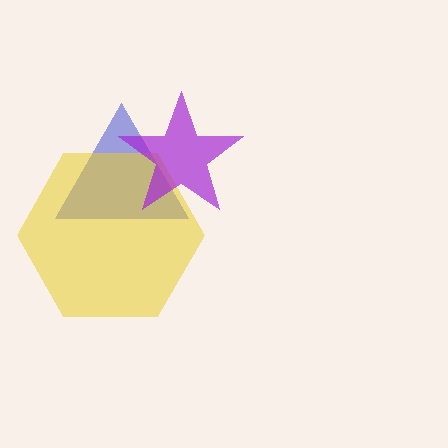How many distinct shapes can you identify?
There are 3 distinct shapes: a blue triangle, a yellow hexagon, a purple star.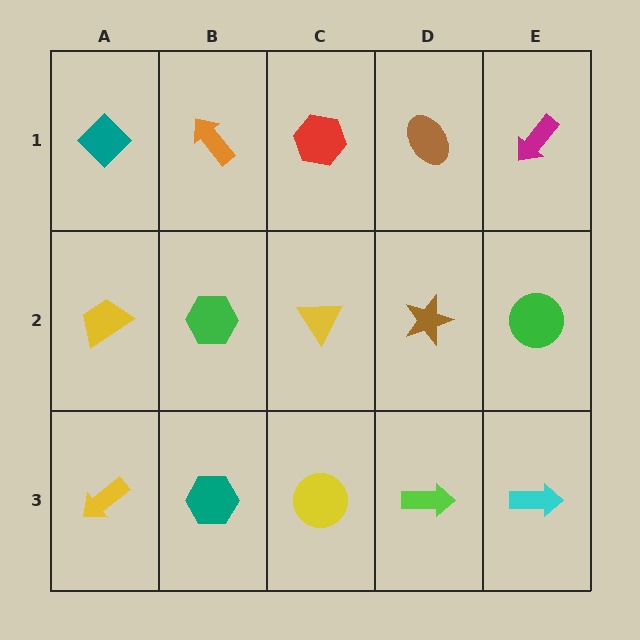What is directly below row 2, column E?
A cyan arrow.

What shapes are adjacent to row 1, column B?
A green hexagon (row 2, column B), a teal diamond (row 1, column A), a red hexagon (row 1, column C).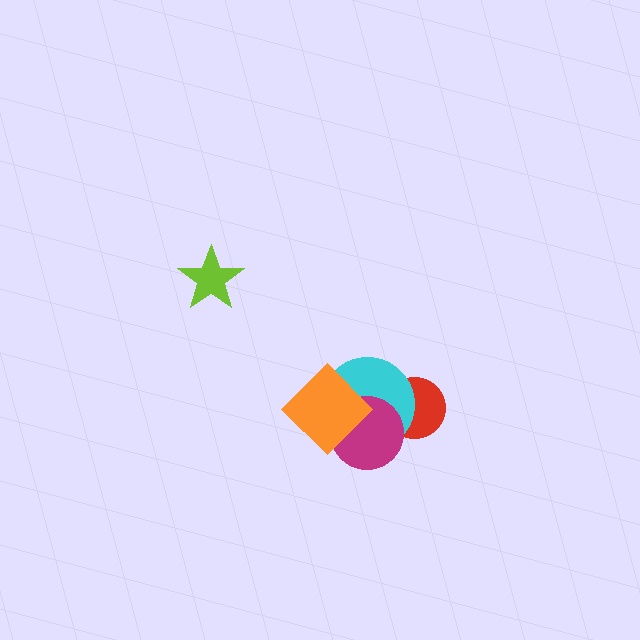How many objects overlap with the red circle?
2 objects overlap with the red circle.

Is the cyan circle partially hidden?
Yes, it is partially covered by another shape.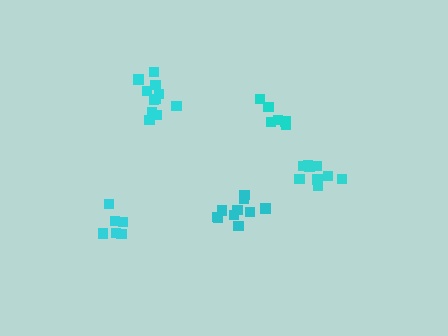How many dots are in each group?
Group 1: 11 dots, Group 2: 10 dots, Group 3: 9 dots, Group 4: 6 dots, Group 5: 6 dots (42 total).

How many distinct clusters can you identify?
There are 5 distinct clusters.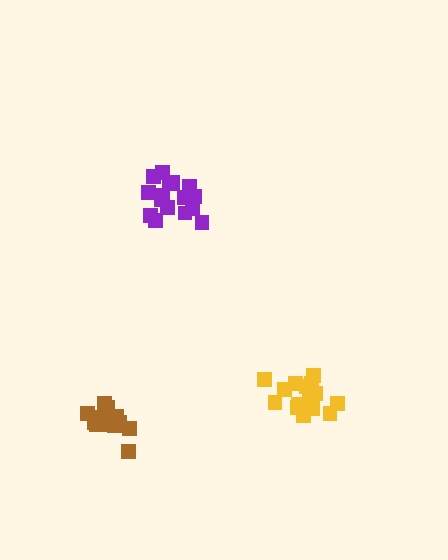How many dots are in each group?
Group 1: 12 dots, Group 2: 16 dots, Group 3: 16 dots (44 total).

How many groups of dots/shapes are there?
There are 3 groups.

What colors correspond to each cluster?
The clusters are colored: brown, yellow, purple.